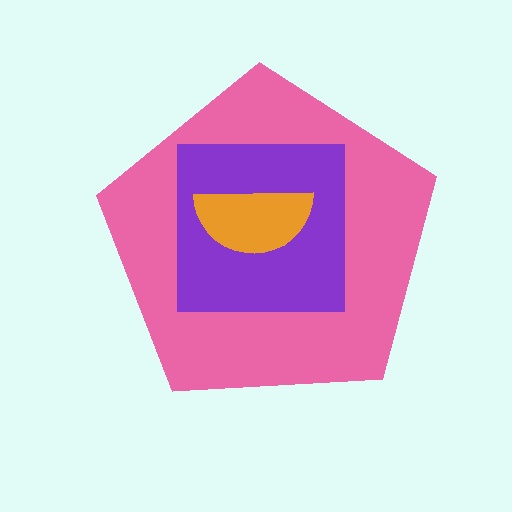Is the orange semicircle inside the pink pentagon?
Yes.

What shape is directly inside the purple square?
The orange semicircle.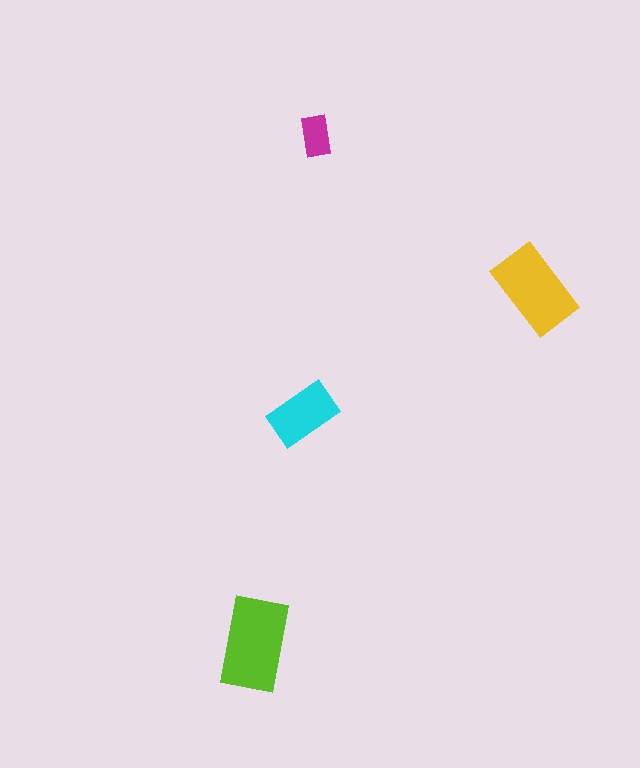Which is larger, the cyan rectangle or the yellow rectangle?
The yellow one.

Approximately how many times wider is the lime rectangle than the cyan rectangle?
About 1.5 times wider.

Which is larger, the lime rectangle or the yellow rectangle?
The lime one.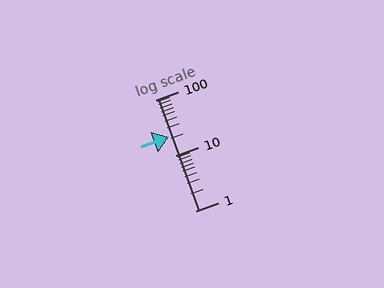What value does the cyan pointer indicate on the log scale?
The pointer indicates approximately 21.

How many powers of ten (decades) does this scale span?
The scale spans 2 decades, from 1 to 100.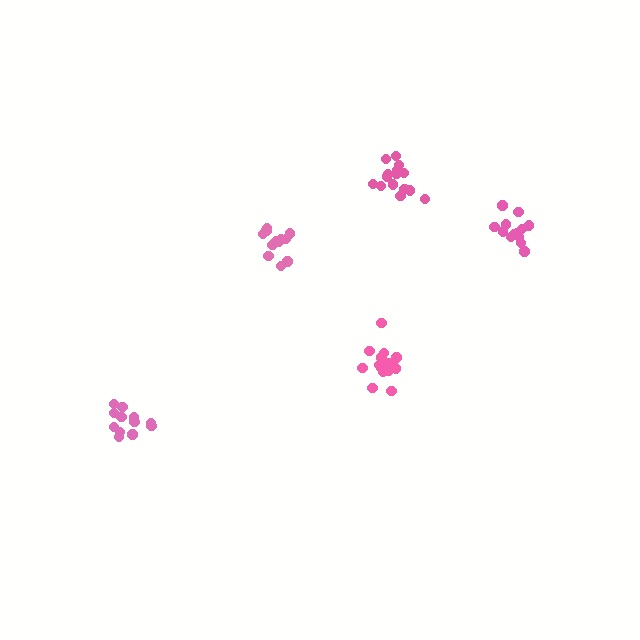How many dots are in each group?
Group 1: 15 dots, Group 2: 12 dots, Group 3: 15 dots, Group 4: 13 dots, Group 5: 12 dots (67 total).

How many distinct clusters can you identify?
There are 5 distinct clusters.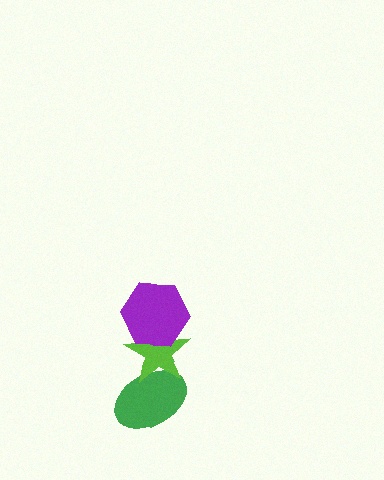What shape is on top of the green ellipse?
The lime star is on top of the green ellipse.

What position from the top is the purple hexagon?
The purple hexagon is 1st from the top.